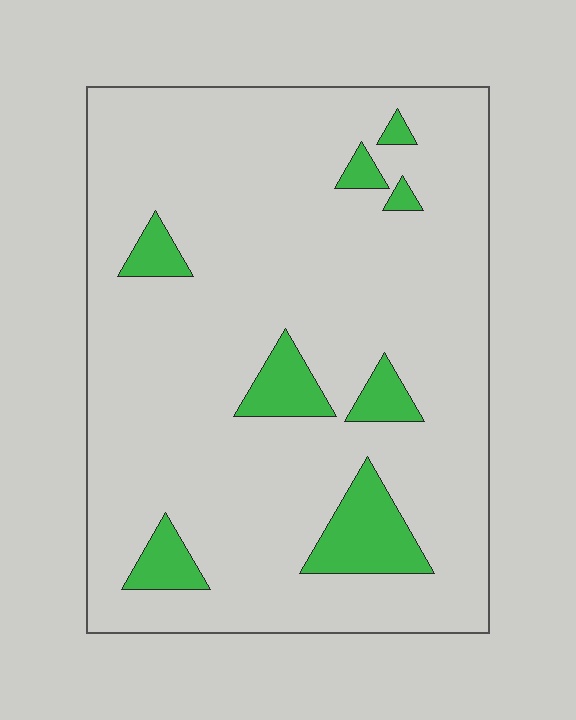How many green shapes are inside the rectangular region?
8.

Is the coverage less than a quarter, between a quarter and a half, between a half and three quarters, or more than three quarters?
Less than a quarter.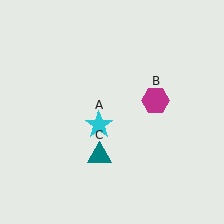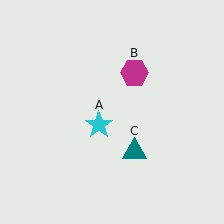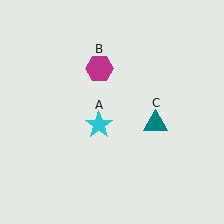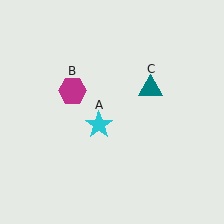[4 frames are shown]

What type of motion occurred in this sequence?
The magenta hexagon (object B), teal triangle (object C) rotated counterclockwise around the center of the scene.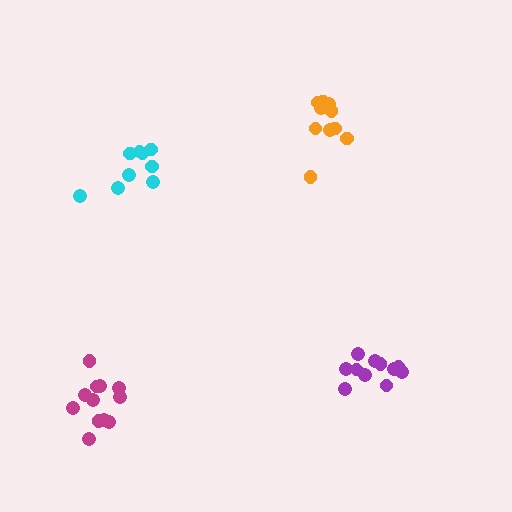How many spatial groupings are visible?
There are 4 spatial groupings.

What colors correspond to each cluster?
The clusters are colored: orange, magenta, cyan, purple.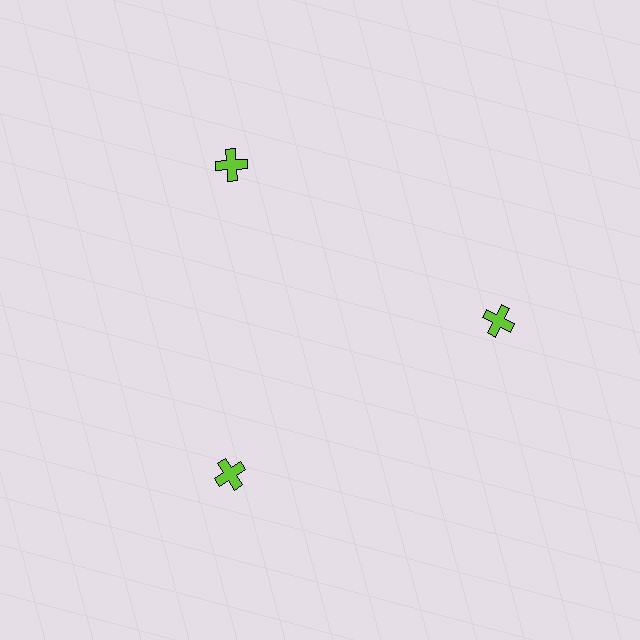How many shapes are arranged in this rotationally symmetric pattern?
There are 3 shapes, arranged in 3 groups of 1.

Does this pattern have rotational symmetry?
Yes, this pattern has 3-fold rotational symmetry. It looks the same after rotating 120 degrees around the center.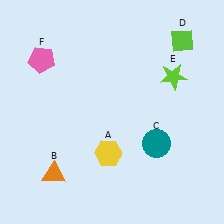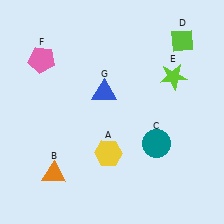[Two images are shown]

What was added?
A blue triangle (G) was added in Image 2.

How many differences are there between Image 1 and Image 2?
There is 1 difference between the two images.